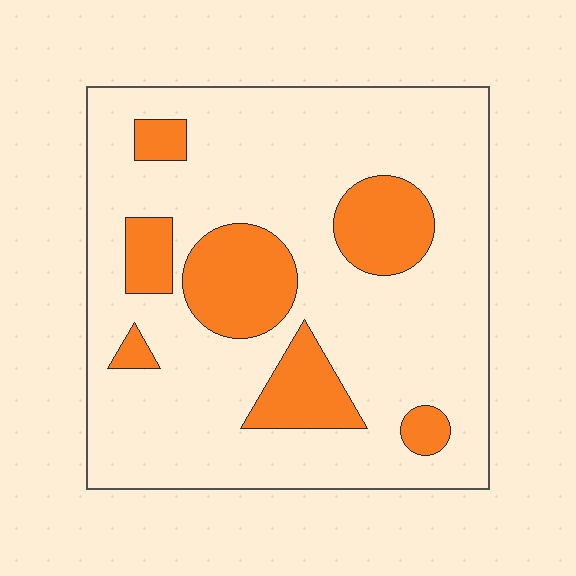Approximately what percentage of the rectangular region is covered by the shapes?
Approximately 20%.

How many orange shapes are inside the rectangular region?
7.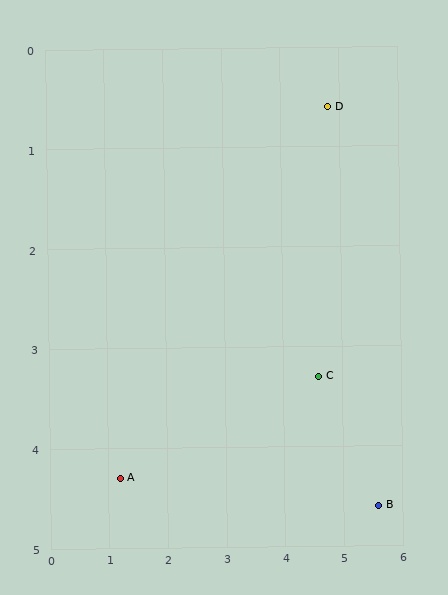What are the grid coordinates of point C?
Point C is at approximately (4.6, 3.3).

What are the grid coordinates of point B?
Point B is at approximately (5.6, 4.6).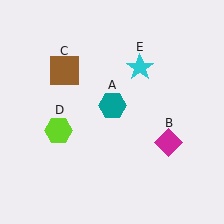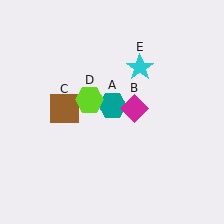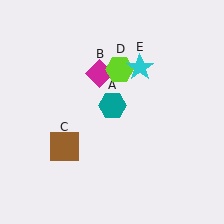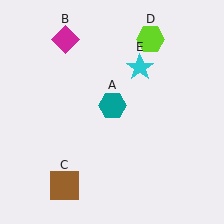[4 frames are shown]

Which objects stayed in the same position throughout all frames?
Teal hexagon (object A) and cyan star (object E) remained stationary.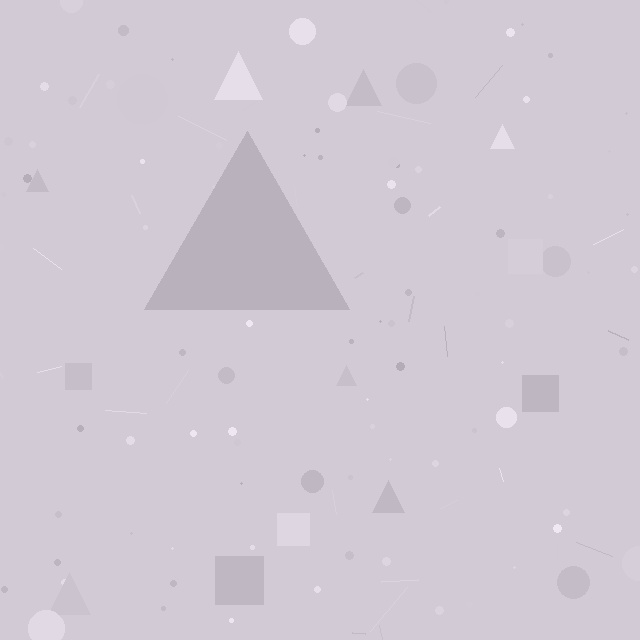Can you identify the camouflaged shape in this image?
The camouflaged shape is a triangle.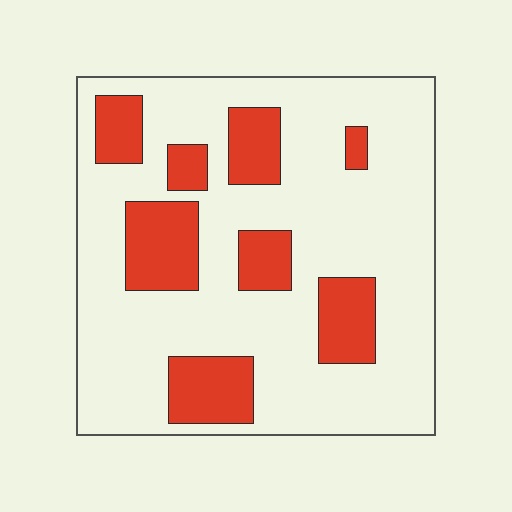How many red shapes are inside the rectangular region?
8.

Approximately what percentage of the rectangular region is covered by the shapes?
Approximately 25%.